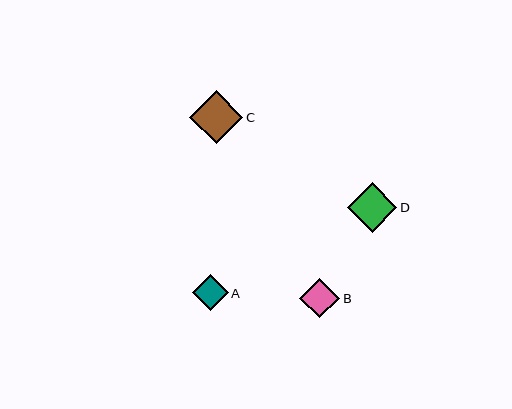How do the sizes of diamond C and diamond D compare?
Diamond C and diamond D are approximately the same size.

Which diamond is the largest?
Diamond C is the largest with a size of approximately 53 pixels.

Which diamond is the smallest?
Diamond A is the smallest with a size of approximately 36 pixels.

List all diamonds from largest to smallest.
From largest to smallest: C, D, B, A.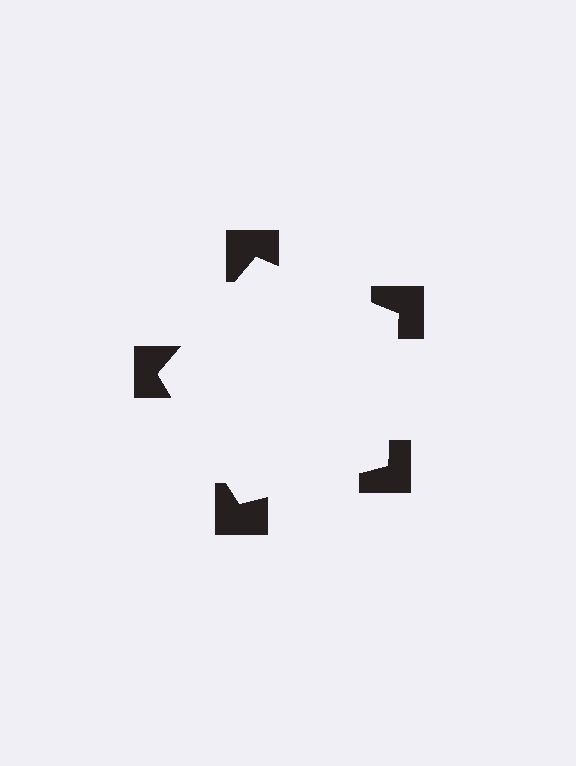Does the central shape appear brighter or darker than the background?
It typically appears slightly brighter than the background, even though no actual brightness change is drawn.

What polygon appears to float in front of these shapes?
An illusory pentagon — its edges are inferred from the aligned wedge cuts in the notched squares, not physically drawn.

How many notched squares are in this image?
There are 5 — one at each vertex of the illusory pentagon.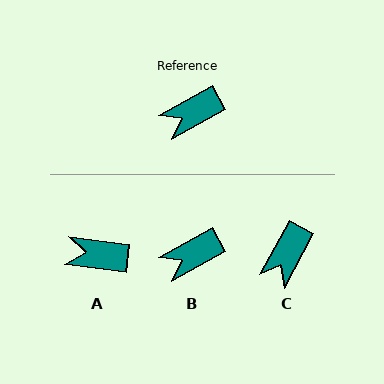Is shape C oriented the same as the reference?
No, it is off by about 32 degrees.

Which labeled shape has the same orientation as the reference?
B.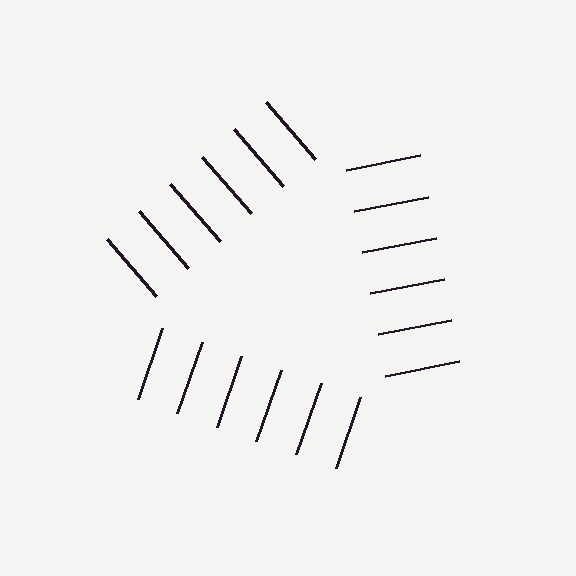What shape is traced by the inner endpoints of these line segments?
An illusory triangle — the line segments terminate on its edges but no continuous stroke is drawn.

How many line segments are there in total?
18 — 6 along each of the 3 edges.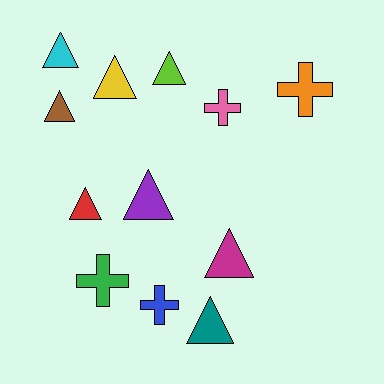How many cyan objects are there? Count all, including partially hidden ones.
There is 1 cyan object.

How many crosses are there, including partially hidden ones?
There are 4 crosses.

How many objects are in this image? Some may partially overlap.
There are 12 objects.